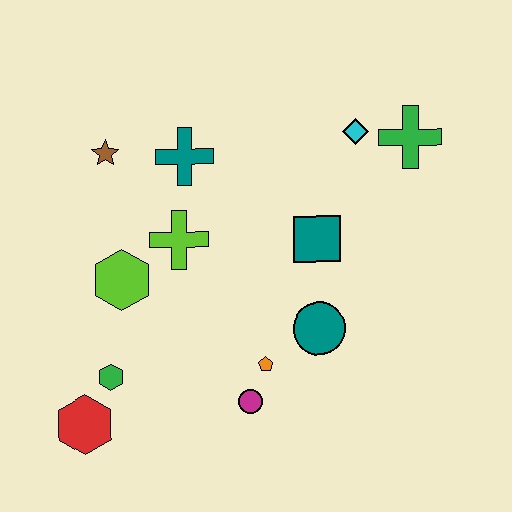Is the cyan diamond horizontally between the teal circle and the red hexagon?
No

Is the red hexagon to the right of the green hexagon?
No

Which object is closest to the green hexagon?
The red hexagon is closest to the green hexagon.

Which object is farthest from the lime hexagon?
The green cross is farthest from the lime hexagon.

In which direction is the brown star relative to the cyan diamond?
The brown star is to the left of the cyan diamond.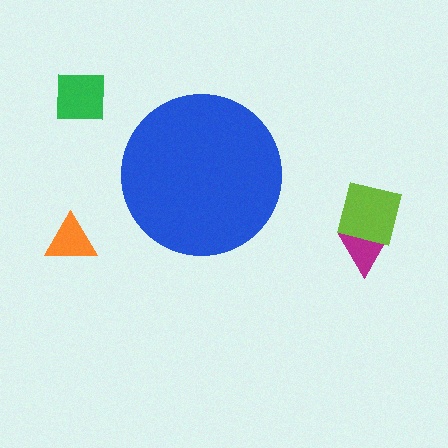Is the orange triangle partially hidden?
No, the orange triangle is fully visible.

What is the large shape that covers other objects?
A blue circle.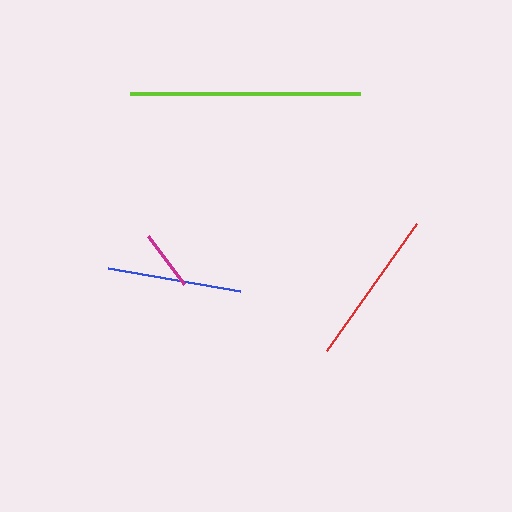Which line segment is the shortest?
The magenta line is the shortest at approximately 60 pixels.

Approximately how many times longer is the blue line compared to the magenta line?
The blue line is approximately 2.2 times the length of the magenta line.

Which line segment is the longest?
The lime line is the longest at approximately 230 pixels.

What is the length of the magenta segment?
The magenta segment is approximately 60 pixels long.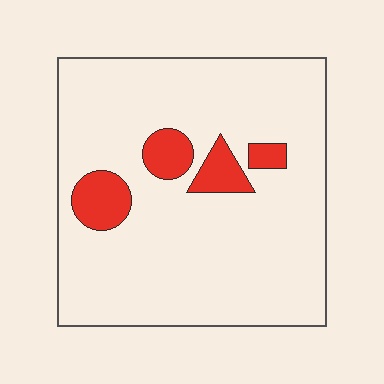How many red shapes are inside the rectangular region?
4.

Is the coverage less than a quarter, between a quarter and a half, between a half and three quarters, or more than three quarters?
Less than a quarter.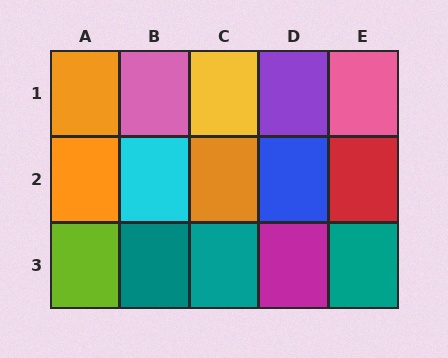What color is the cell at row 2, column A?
Orange.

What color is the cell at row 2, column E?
Red.